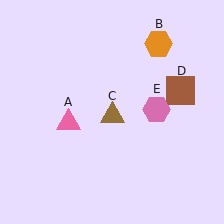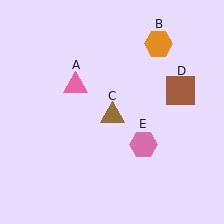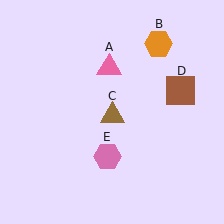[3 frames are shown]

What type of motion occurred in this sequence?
The pink triangle (object A), pink hexagon (object E) rotated clockwise around the center of the scene.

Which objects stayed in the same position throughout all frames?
Orange hexagon (object B) and brown triangle (object C) and brown square (object D) remained stationary.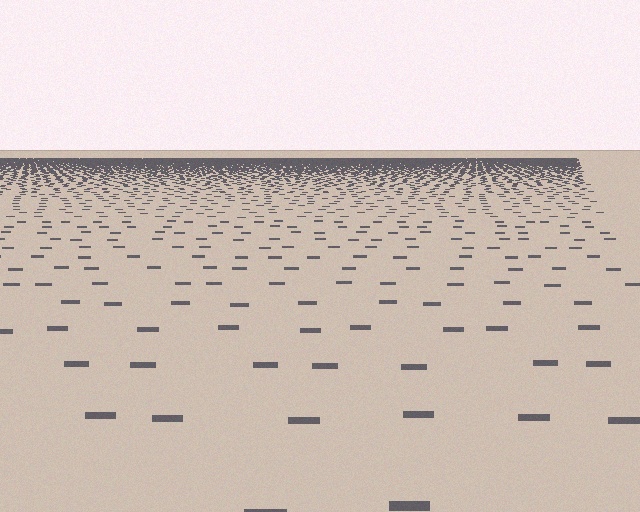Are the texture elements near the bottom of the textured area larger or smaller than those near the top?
Larger. Near the bottom, elements are closer to the viewer and appear at a bigger on-screen size.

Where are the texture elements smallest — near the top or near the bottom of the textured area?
Near the top.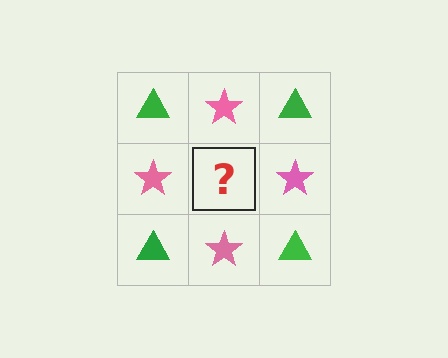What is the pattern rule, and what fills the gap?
The rule is that it alternates green triangle and pink star in a checkerboard pattern. The gap should be filled with a green triangle.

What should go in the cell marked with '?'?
The missing cell should contain a green triangle.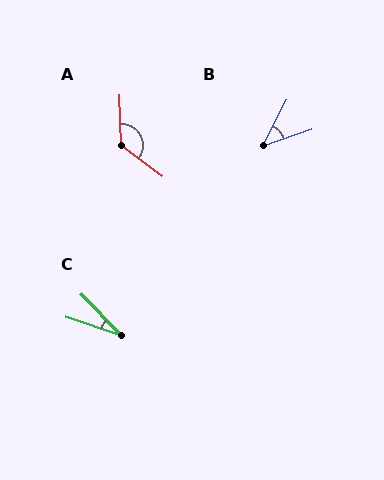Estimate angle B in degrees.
Approximately 44 degrees.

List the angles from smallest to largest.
C (28°), B (44°), A (129°).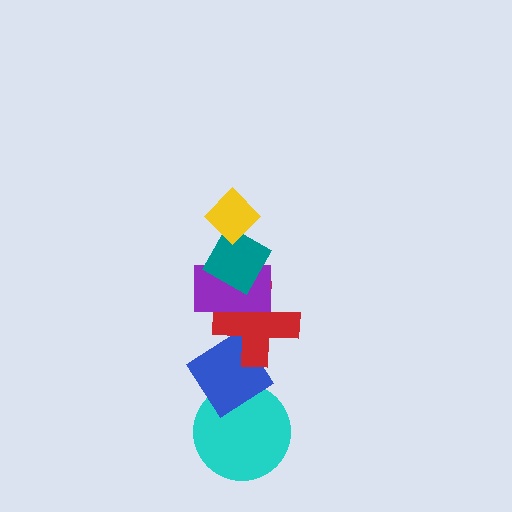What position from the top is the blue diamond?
The blue diamond is 5th from the top.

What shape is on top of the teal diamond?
The yellow diamond is on top of the teal diamond.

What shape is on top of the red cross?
The purple rectangle is on top of the red cross.